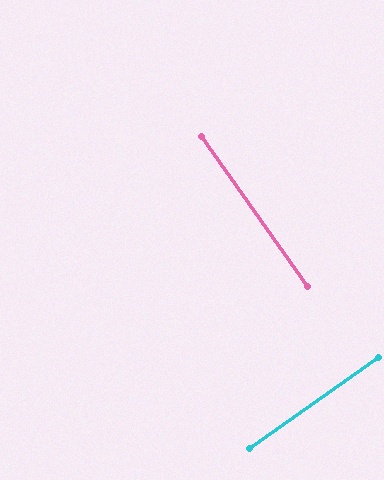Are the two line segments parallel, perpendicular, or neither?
Perpendicular — they meet at approximately 90°.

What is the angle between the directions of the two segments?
Approximately 90 degrees.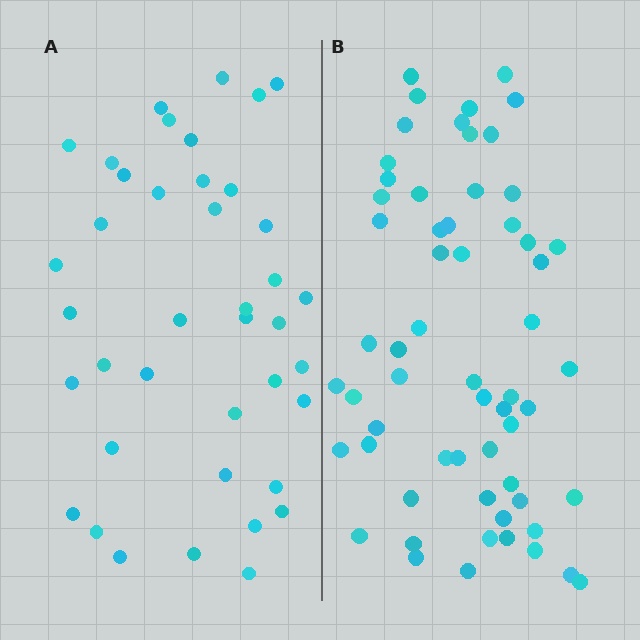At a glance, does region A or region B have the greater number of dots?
Region B (the right region) has more dots.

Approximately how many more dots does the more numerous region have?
Region B has approximately 20 more dots than region A.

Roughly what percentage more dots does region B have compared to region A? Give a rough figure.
About 50% more.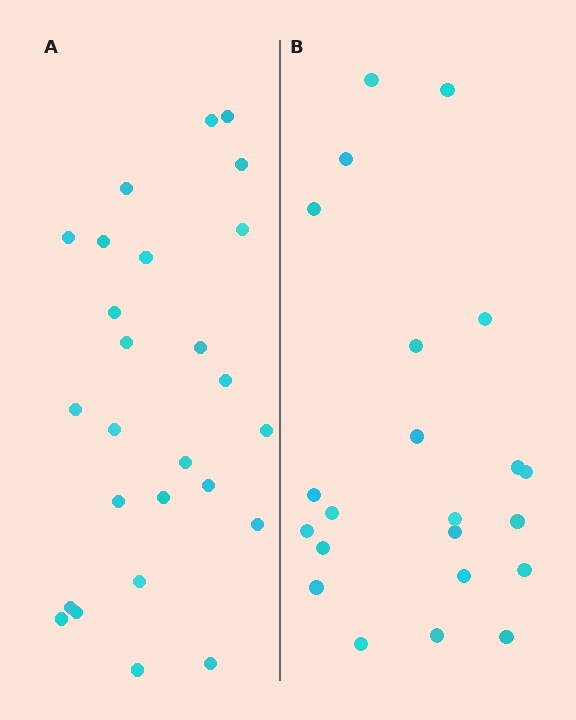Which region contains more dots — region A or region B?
Region A (the left region) has more dots.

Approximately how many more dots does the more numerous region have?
Region A has about 4 more dots than region B.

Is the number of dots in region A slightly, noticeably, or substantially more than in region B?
Region A has only slightly more — the two regions are fairly close. The ratio is roughly 1.2 to 1.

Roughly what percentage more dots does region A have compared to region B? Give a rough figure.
About 20% more.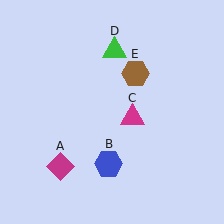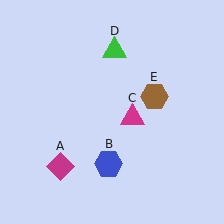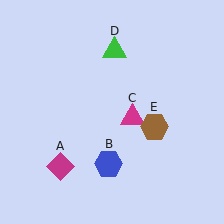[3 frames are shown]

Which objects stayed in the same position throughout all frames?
Magenta diamond (object A) and blue hexagon (object B) and magenta triangle (object C) and green triangle (object D) remained stationary.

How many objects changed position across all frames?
1 object changed position: brown hexagon (object E).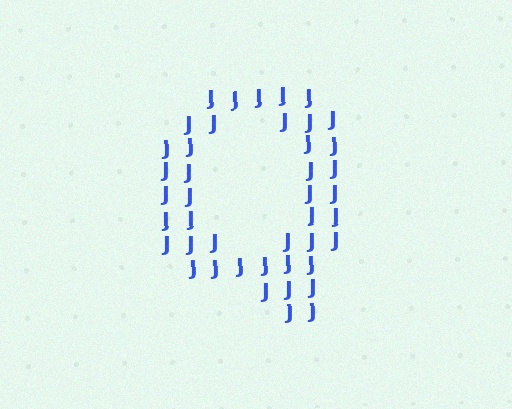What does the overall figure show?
The overall figure shows the letter Q.